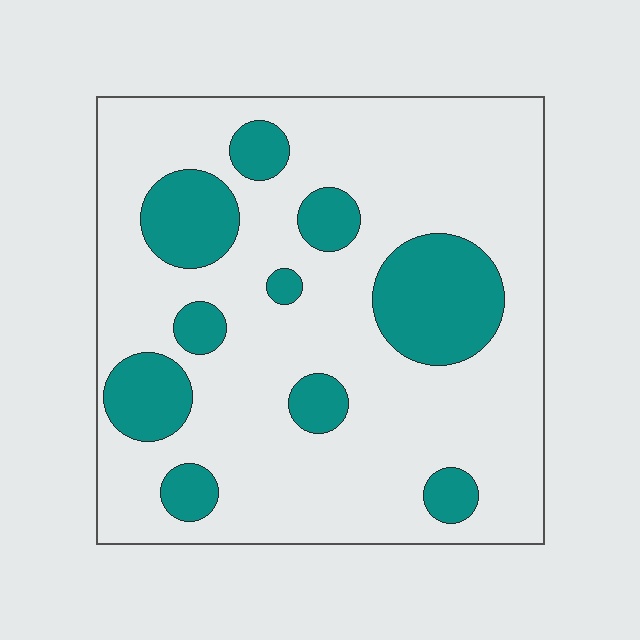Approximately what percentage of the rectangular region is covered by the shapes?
Approximately 25%.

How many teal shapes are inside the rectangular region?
10.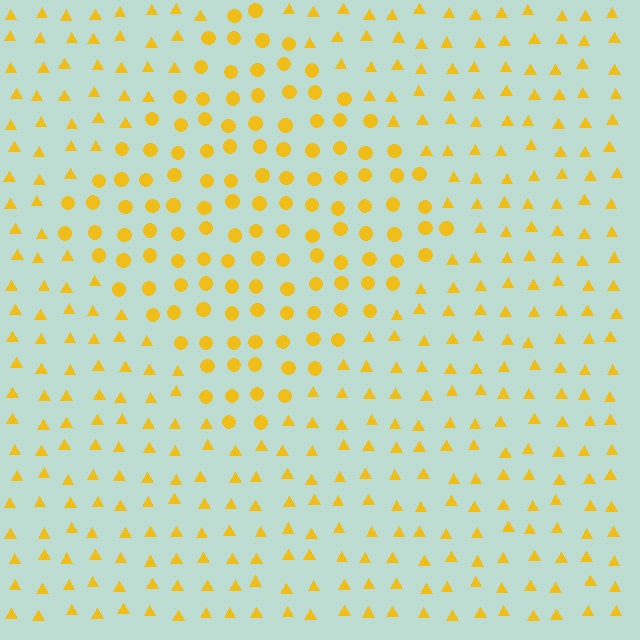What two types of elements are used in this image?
The image uses circles inside the diamond region and triangles outside it.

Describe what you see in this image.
The image is filled with small yellow elements arranged in a uniform grid. A diamond-shaped region contains circles, while the surrounding area contains triangles. The boundary is defined purely by the change in element shape.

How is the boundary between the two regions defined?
The boundary is defined by a change in element shape: circles inside vs. triangles outside. All elements share the same color and spacing.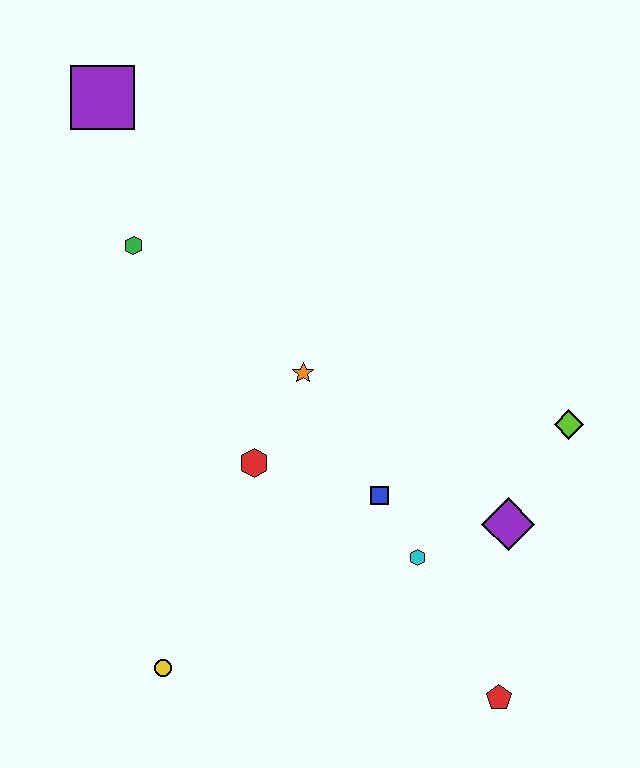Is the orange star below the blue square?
No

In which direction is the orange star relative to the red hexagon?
The orange star is above the red hexagon.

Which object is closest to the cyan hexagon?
The blue square is closest to the cyan hexagon.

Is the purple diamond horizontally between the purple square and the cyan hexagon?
No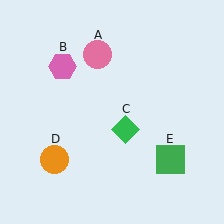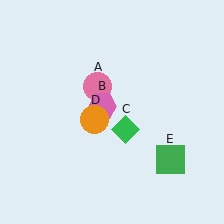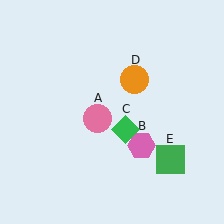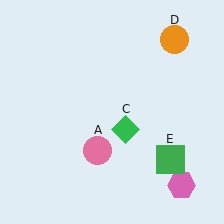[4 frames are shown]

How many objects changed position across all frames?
3 objects changed position: pink circle (object A), pink hexagon (object B), orange circle (object D).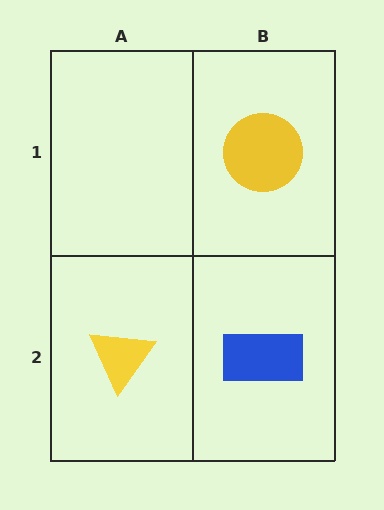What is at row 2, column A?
A yellow triangle.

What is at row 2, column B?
A blue rectangle.